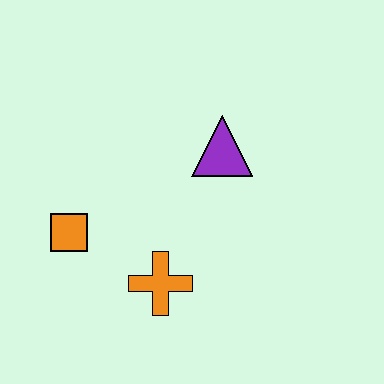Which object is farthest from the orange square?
The purple triangle is farthest from the orange square.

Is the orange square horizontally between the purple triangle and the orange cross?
No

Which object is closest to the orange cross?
The orange square is closest to the orange cross.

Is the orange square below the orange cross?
No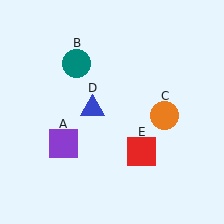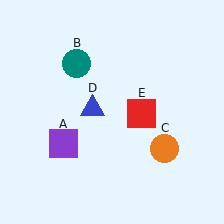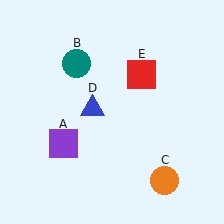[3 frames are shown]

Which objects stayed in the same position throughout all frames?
Purple square (object A) and teal circle (object B) and blue triangle (object D) remained stationary.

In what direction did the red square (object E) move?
The red square (object E) moved up.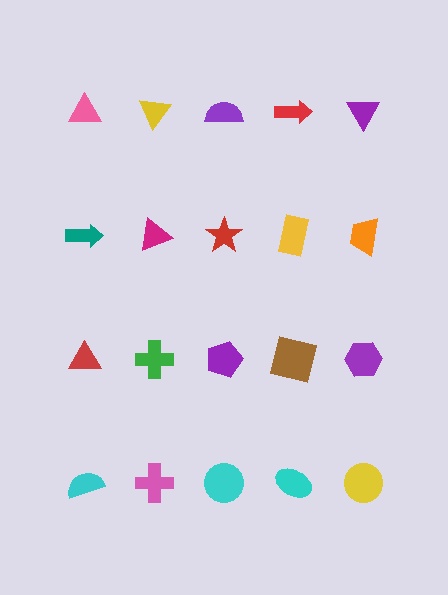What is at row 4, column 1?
A cyan semicircle.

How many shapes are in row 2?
5 shapes.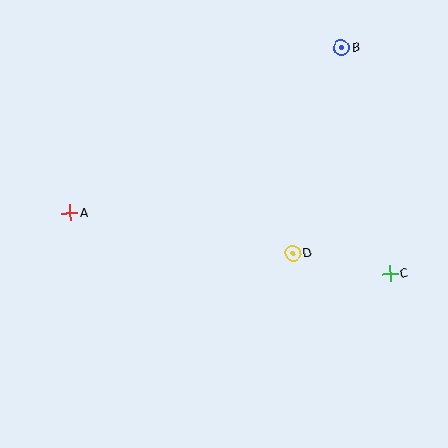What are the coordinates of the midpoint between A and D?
The midpoint between A and D is at (181, 233).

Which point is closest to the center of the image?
Point D at (293, 253) is closest to the center.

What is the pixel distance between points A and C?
The distance between A and C is 326 pixels.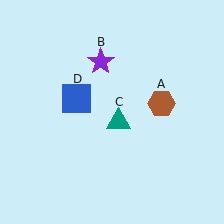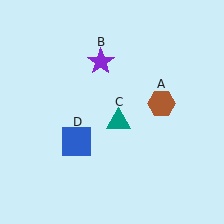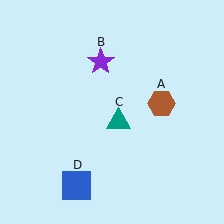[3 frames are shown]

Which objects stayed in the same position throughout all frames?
Brown hexagon (object A) and purple star (object B) and teal triangle (object C) remained stationary.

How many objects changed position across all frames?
1 object changed position: blue square (object D).